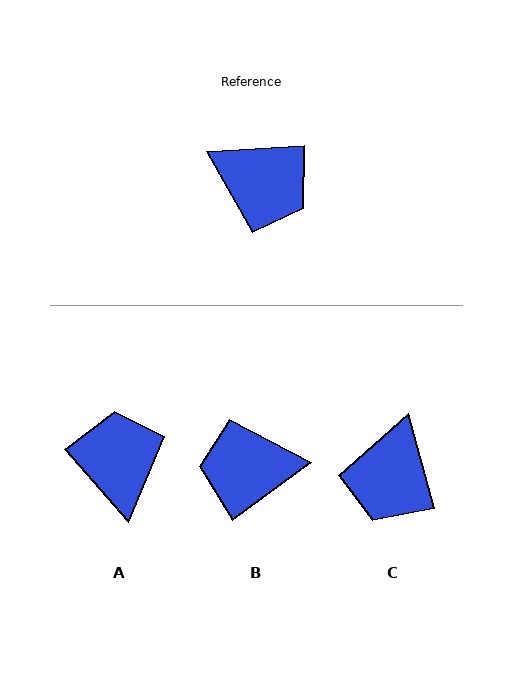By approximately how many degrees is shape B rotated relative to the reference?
Approximately 148 degrees clockwise.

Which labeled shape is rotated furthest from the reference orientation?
B, about 148 degrees away.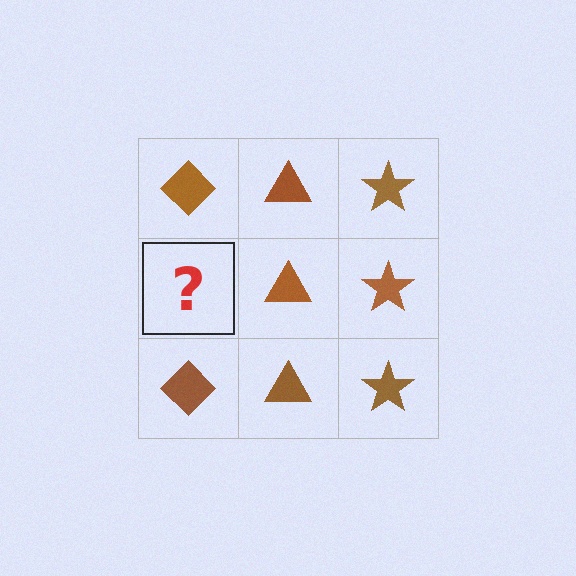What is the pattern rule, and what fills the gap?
The rule is that each column has a consistent shape. The gap should be filled with a brown diamond.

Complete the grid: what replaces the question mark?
The question mark should be replaced with a brown diamond.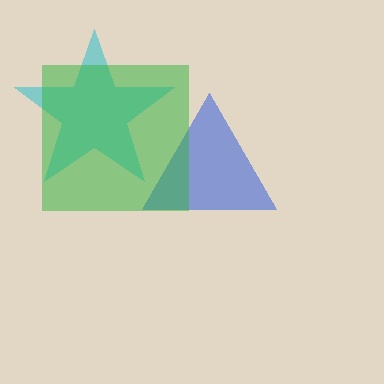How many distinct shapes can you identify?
There are 3 distinct shapes: a cyan star, a blue triangle, a green square.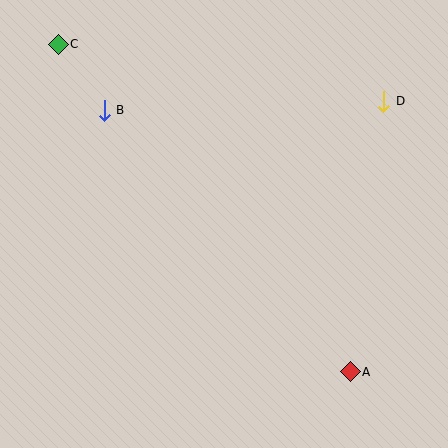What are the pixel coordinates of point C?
Point C is at (58, 44).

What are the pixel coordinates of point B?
Point B is at (104, 110).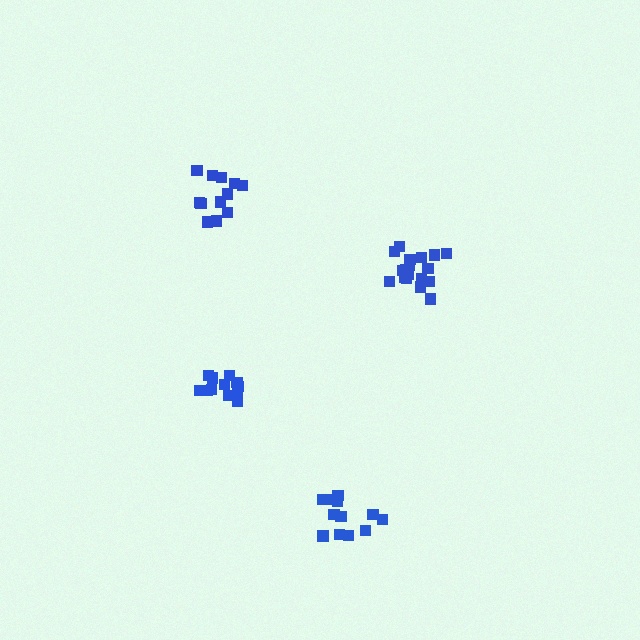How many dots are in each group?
Group 1: 12 dots, Group 2: 18 dots, Group 3: 12 dots, Group 4: 12 dots (54 total).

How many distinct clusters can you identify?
There are 4 distinct clusters.